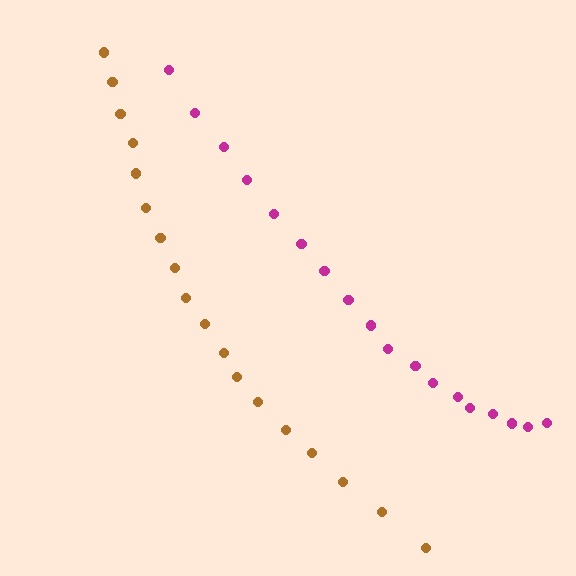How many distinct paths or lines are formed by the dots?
There are 2 distinct paths.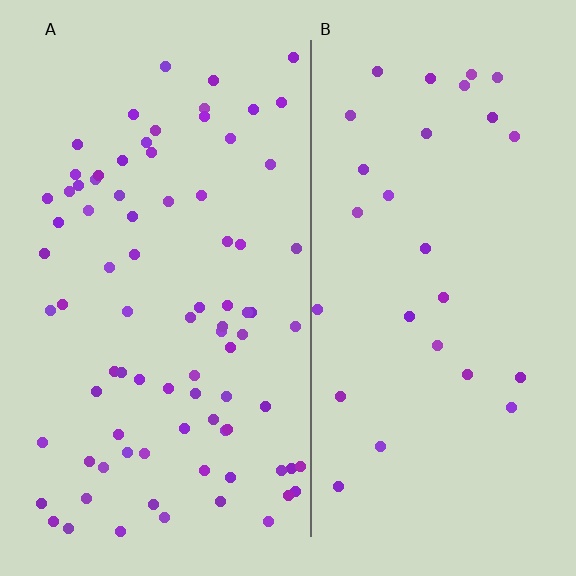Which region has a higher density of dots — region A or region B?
A (the left).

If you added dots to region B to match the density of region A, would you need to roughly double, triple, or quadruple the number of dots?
Approximately triple.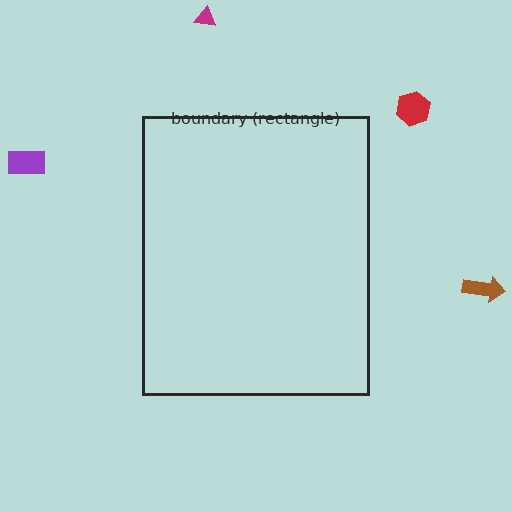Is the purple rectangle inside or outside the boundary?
Outside.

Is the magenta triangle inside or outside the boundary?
Outside.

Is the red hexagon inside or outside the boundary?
Outside.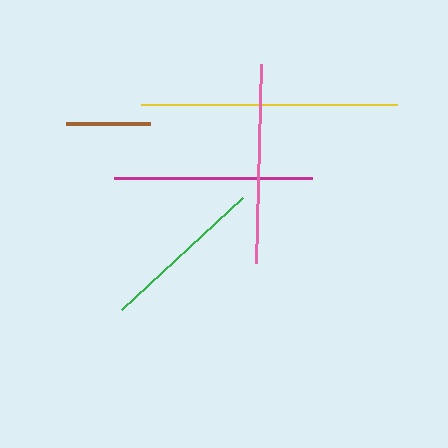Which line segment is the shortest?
The brown line is the shortest at approximately 84 pixels.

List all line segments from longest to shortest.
From longest to shortest: yellow, pink, magenta, green, brown.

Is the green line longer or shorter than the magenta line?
The magenta line is longer than the green line.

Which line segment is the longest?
The yellow line is the longest at approximately 256 pixels.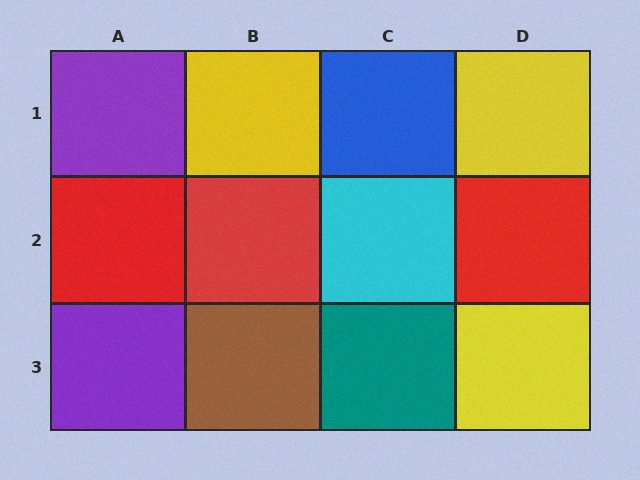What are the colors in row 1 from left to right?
Purple, yellow, blue, yellow.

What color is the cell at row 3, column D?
Yellow.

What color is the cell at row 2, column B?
Red.